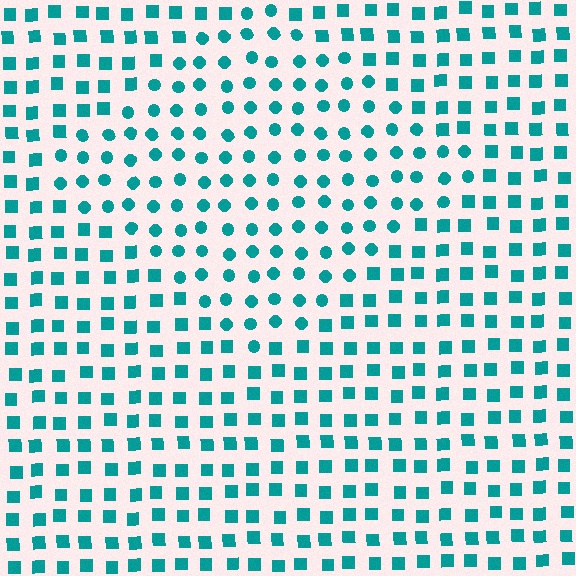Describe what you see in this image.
The image is filled with small teal elements arranged in a uniform grid. A diamond-shaped region contains circles, while the surrounding area contains squares. The boundary is defined purely by the change in element shape.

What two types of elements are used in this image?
The image uses circles inside the diamond region and squares outside it.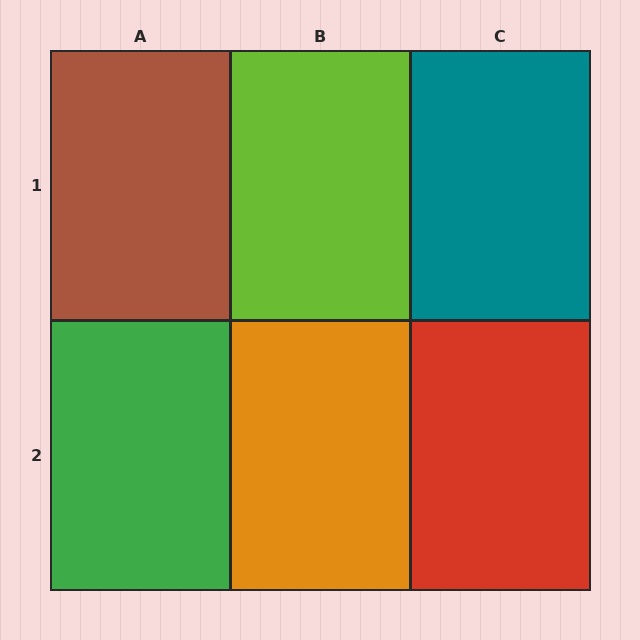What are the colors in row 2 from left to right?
Green, orange, red.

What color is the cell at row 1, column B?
Lime.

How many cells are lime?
1 cell is lime.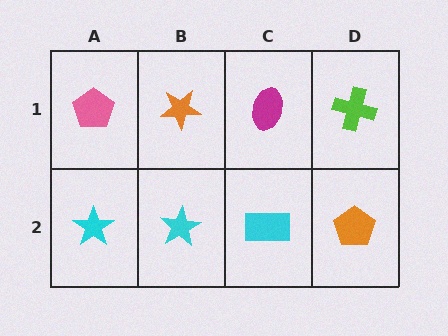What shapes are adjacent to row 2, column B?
An orange star (row 1, column B), a cyan star (row 2, column A), a cyan rectangle (row 2, column C).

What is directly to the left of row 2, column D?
A cyan rectangle.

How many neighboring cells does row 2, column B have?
3.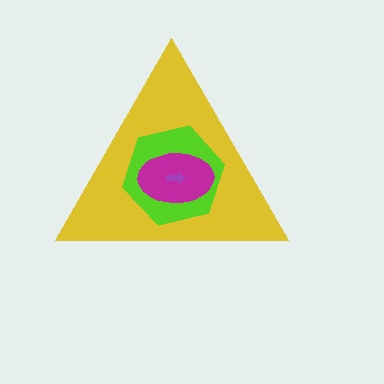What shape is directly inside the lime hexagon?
The magenta ellipse.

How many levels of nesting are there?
4.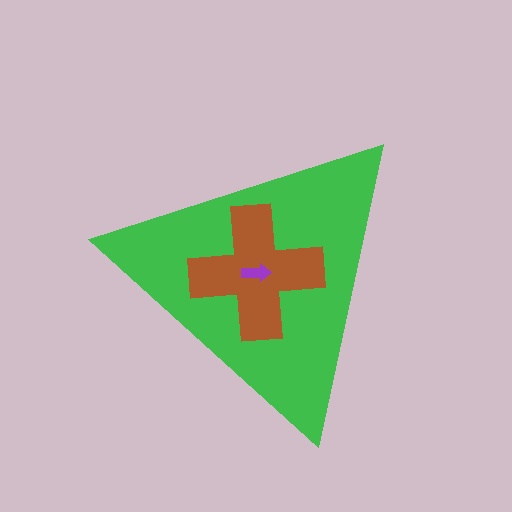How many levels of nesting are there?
3.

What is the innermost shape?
The purple arrow.